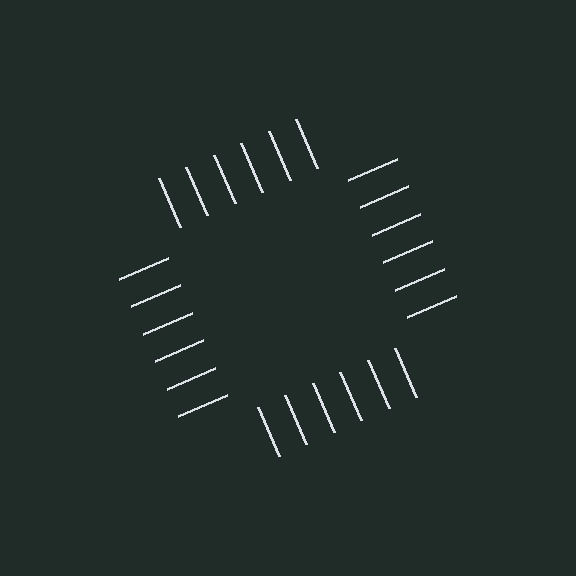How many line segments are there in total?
24 — 6 along each of the 4 edges.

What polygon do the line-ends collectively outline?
An illusory square — the line segments terminate on its edges but no continuous stroke is drawn.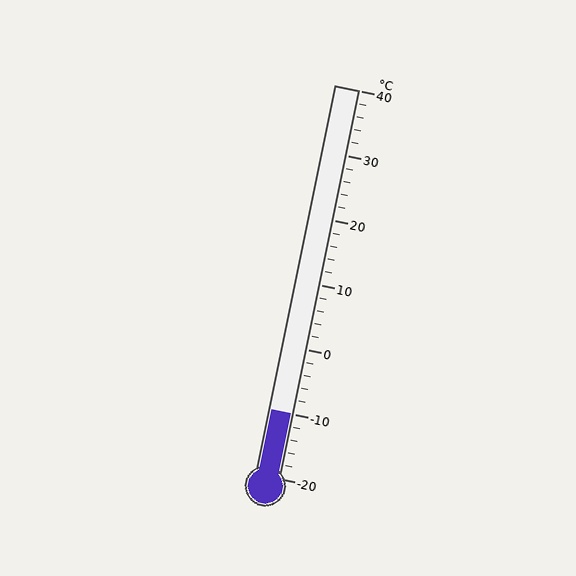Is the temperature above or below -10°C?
The temperature is at -10°C.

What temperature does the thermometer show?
The thermometer shows approximately -10°C.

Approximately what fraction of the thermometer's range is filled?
The thermometer is filled to approximately 15% of its range.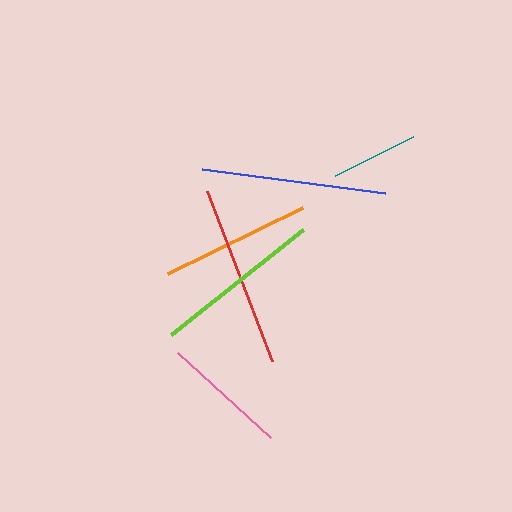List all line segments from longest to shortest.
From longest to shortest: blue, red, lime, orange, pink, teal.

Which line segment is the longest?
The blue line is the longest at approximately 184 pixels.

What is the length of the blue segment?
The blue segment is approximately 184 pixels long.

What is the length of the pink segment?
The pink segment is approximately 126 pixels long.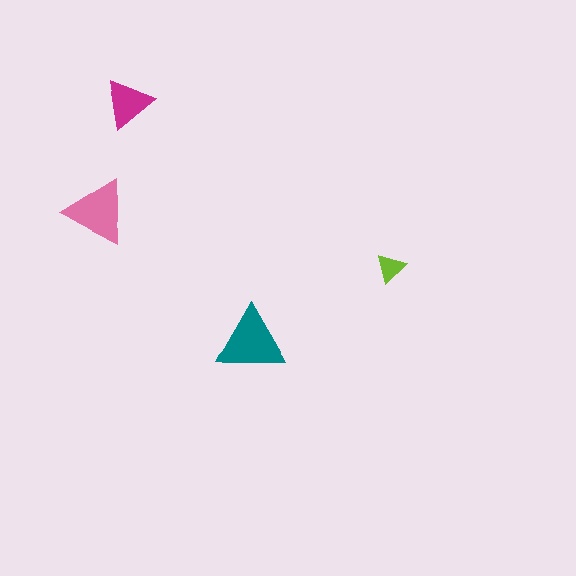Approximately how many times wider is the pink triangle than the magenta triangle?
About 1.5 times wider.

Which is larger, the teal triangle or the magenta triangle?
The teal one.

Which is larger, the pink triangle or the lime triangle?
The pink one.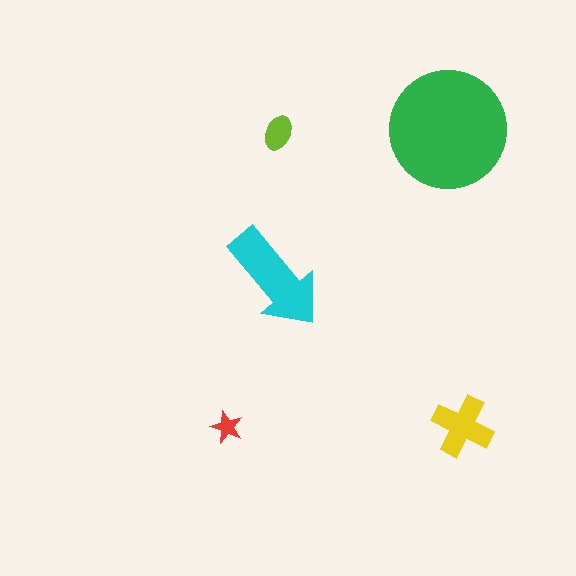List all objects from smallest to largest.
The red star, the lime ellipse, the yellow cross, the cyan arrow, the green circle.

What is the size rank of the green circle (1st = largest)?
1st.